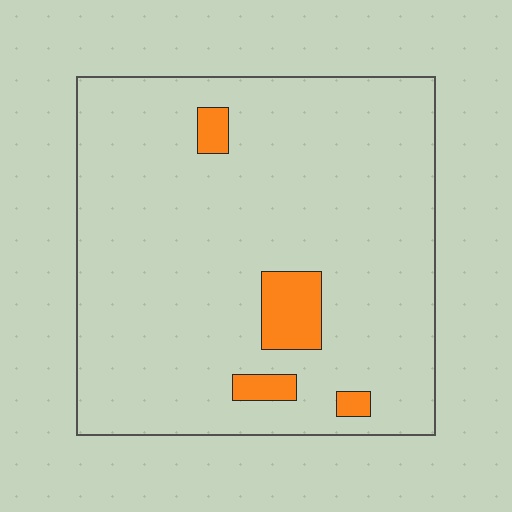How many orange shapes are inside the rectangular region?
4.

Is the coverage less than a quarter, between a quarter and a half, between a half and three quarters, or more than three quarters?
Less than a quarter.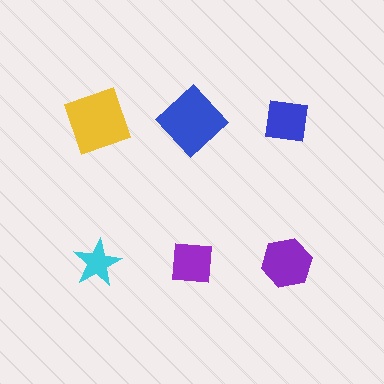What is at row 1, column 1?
A yellow square.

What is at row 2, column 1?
A cyan star.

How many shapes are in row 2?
3 shapes.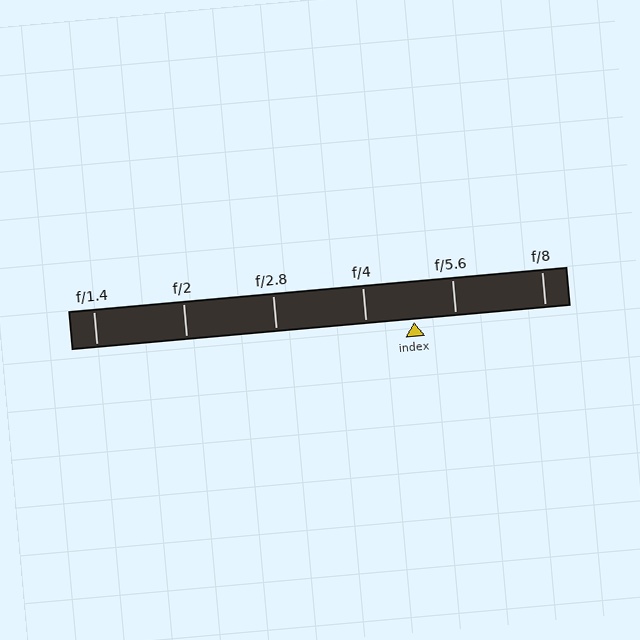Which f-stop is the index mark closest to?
The index mark is closest to f/5.6.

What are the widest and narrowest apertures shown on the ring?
The widest aperture shown is f/1.4 and the narrowest is f/8.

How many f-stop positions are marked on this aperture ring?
There are 6 f-stop positions marked.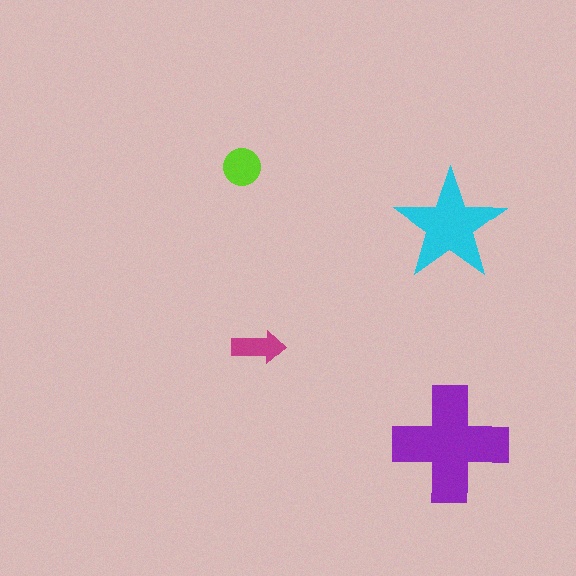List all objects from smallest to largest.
The magenta arrow, the lime circle, the cyan star, the purple cross.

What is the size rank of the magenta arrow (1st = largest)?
4th.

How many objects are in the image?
There are 4 objects in the image.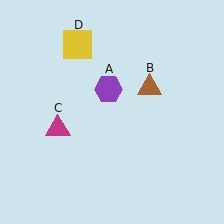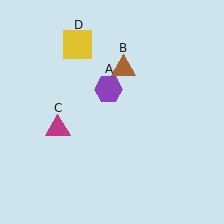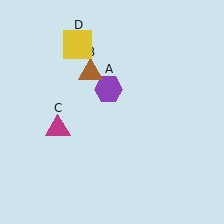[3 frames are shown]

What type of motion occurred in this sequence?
The brown triangle (object B) rotated counterclockwise around the center of the scene.